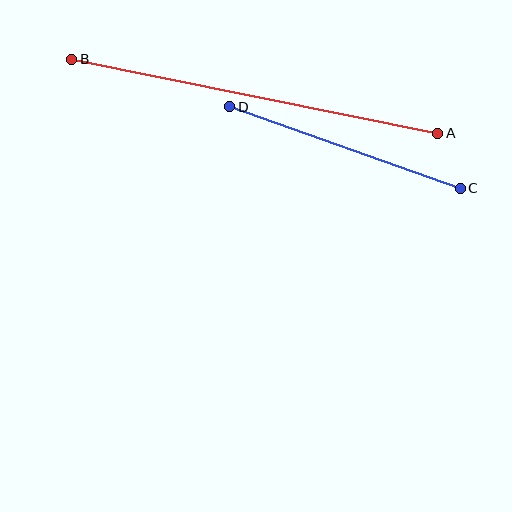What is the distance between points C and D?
The distance is approximately 244 pixels.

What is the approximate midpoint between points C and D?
The midpoint is at approximately (345, 148) pixels.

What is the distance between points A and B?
The distance is approximately 373 pixels.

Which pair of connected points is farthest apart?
Points A and B are farthest apart.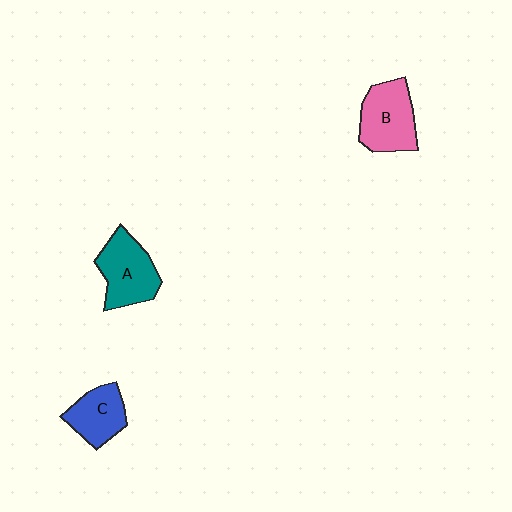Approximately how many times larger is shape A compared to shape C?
Approximately 1.3 times.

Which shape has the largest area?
Shape B (pink).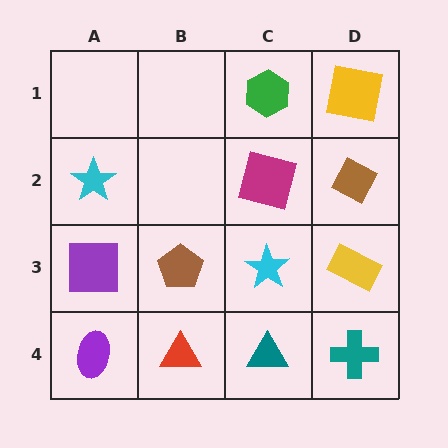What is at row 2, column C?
A magenta square.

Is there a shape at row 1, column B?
No, that cell is empty.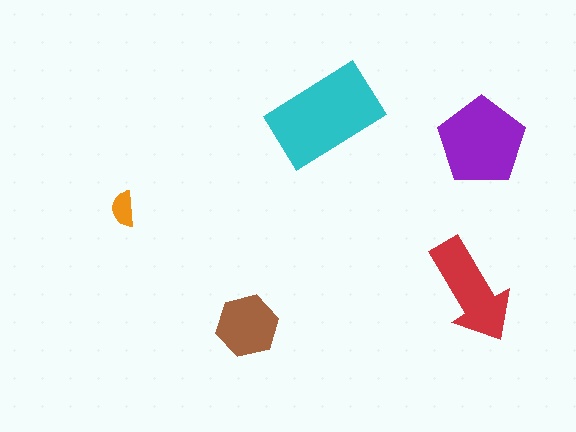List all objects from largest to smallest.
The cyan rectangle, the purple pentagon, the red arrow, the brown hexagon, the orange semicircle.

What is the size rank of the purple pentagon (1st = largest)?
2nd.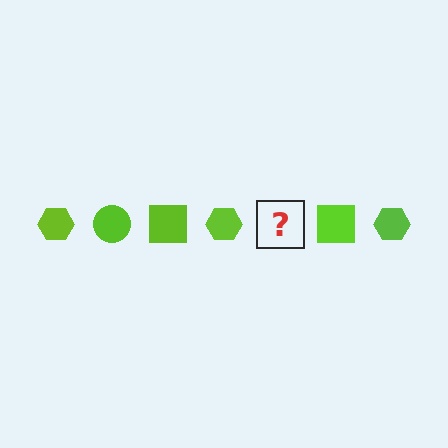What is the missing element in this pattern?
The missing element is a lime circle.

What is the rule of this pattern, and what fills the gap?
The rule is that the pattern cycles through hexagon, circle, square shapes in lime. The gap should be filled with a lime circle.